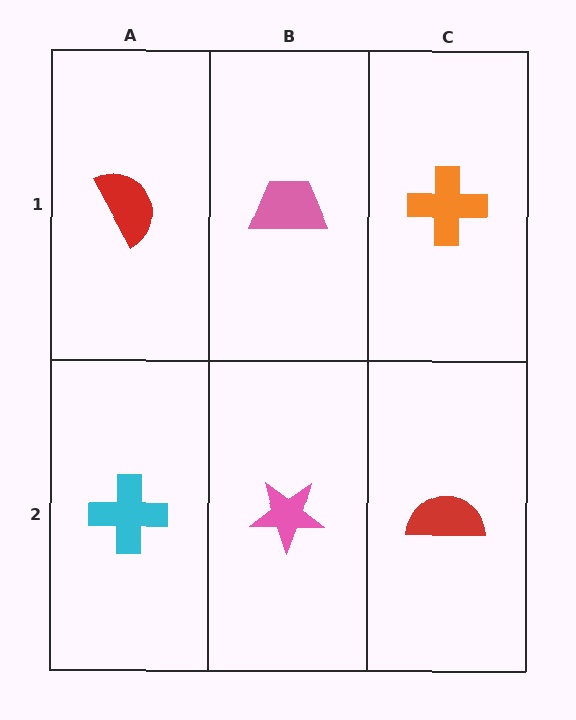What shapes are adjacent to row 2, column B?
A pink trapezoid (row 1, column B), a cyan cross (row 2, column A), a red semicircle (row 2, column C).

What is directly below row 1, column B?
A pink star.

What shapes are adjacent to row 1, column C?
A red semicircle (row 2, column C), a pink trapezoid (row 1, column B).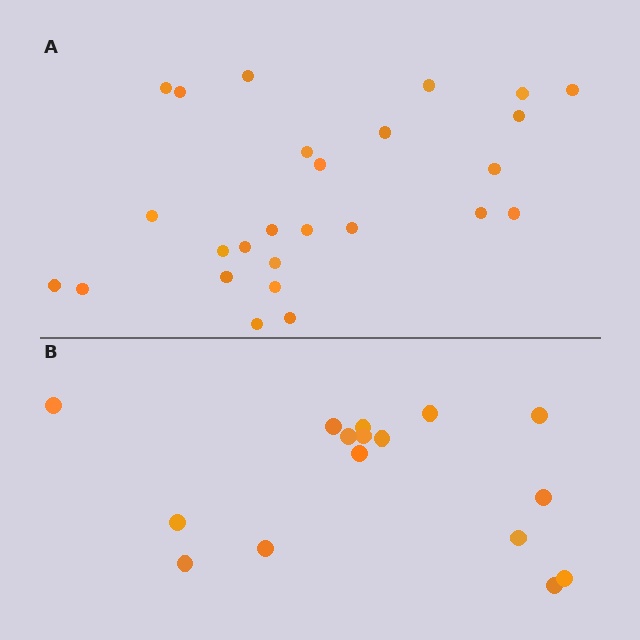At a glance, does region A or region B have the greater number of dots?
Region A (the top region) has more dots.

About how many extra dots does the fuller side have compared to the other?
Region A has roughly 10 or so more dots than region B.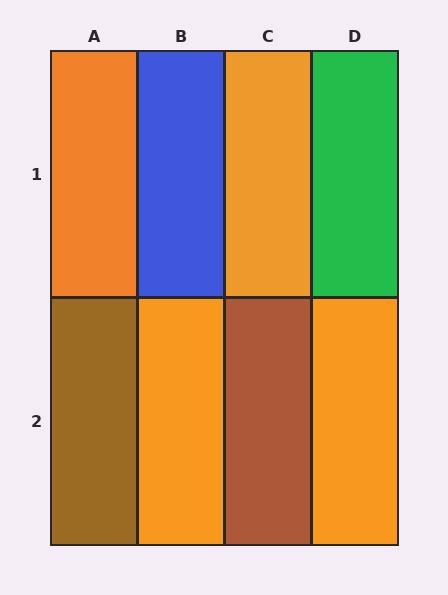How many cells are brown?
2 cells are brown.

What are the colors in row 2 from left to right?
Brown, orange, brown, orange.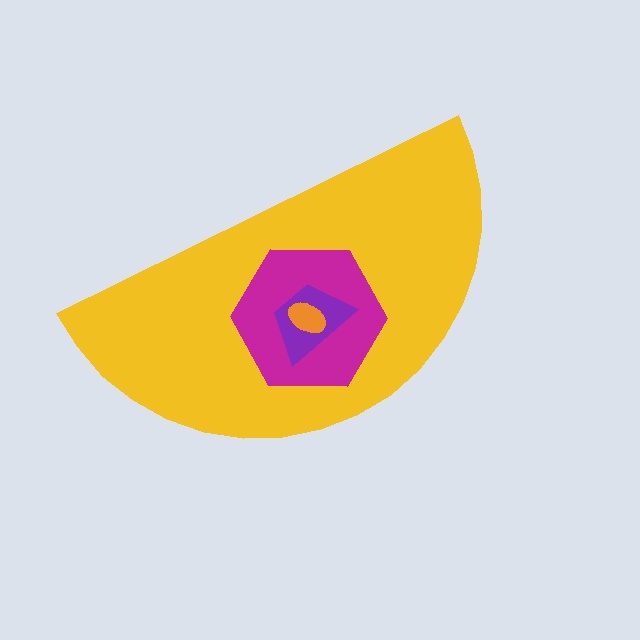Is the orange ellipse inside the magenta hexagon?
Yes.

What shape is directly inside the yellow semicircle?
The magenta hexagon.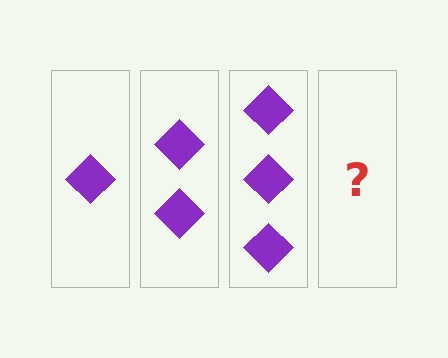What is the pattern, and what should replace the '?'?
The pattern is that each step adds one more diamond. The '?' should be 4 diamonds.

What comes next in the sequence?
The next element should be 4 diamonds.